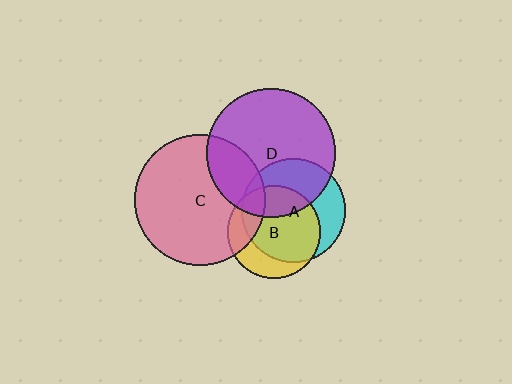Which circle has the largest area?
Circle C (pink).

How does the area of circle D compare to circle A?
Approximately 1.5 times.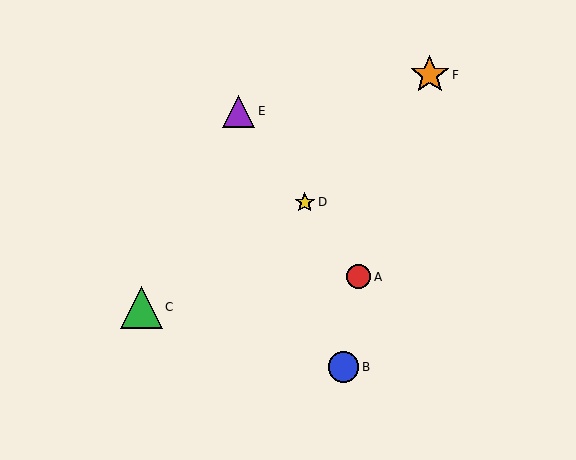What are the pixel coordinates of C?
Object C is at (141, 307).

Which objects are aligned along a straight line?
Objects A, D, E are aligned along a straight line.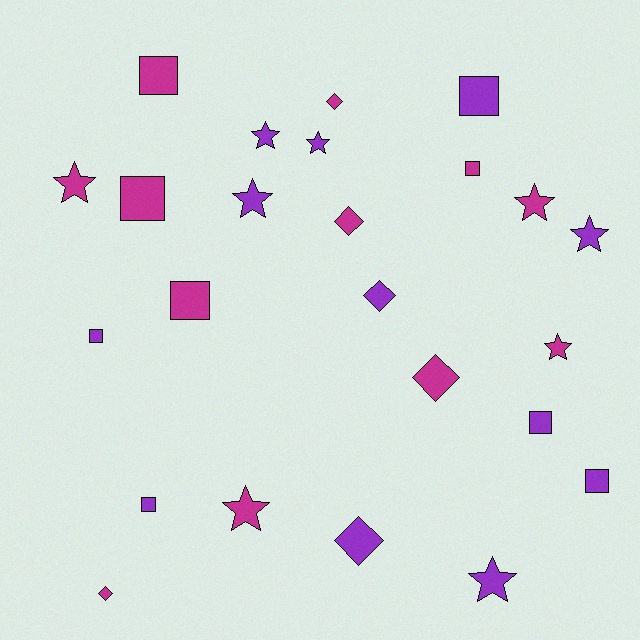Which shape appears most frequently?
Square, with 9 objects.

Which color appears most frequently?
Purple, with 12 objects.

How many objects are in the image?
There are 24 objects.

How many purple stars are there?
There are 5 purple stars.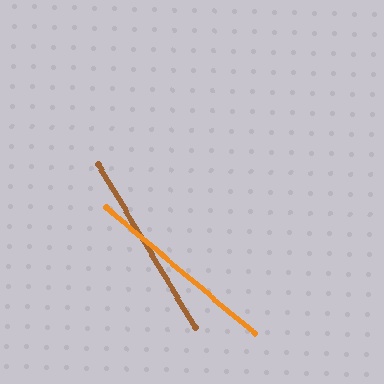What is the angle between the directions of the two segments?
Approximately 19 degrees.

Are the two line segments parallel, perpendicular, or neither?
Neither parallel nor perpendicular — they differ by about 19°.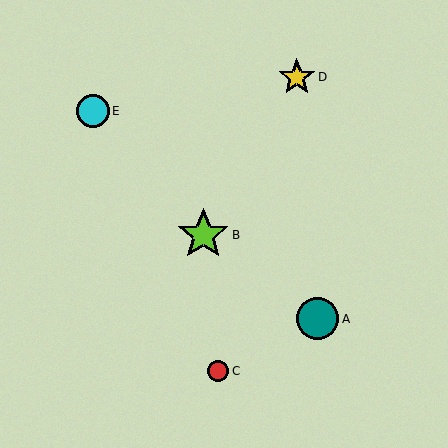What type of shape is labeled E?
Shape E is a cyan circle.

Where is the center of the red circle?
The center of the red circle is at (218, 371).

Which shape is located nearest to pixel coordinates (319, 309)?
The teal circle (labeled A) at (318, 319) is nearest to that location.